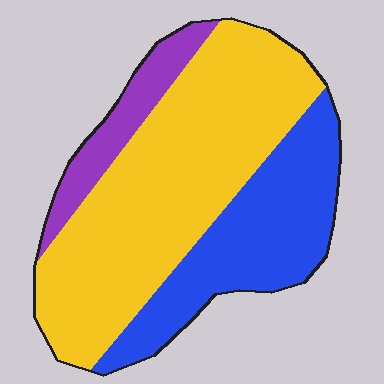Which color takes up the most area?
Yellow, at roughly 60%.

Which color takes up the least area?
Purple, at roughly 10%.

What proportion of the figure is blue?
Blue covers 31% of the figure.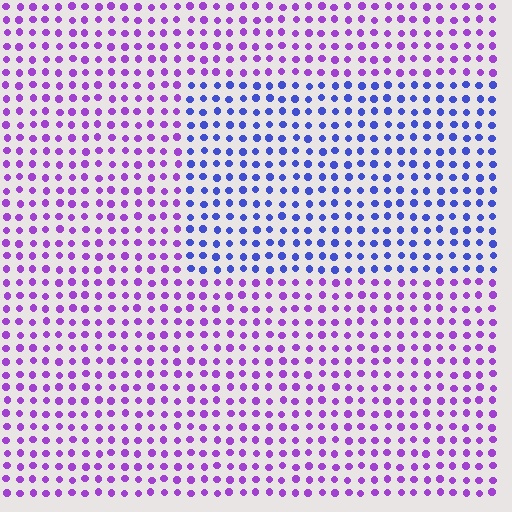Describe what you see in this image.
The image is filled with small purple elements in a uniform arrangement. A rectangle-shaped region is visible where the elements are tinted to a slightly different hue, forming a subtle color boundary.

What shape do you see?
I see a rectangle.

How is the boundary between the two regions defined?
The boundary is defined purely by a slight shift in hue (about 46 degrees). Spacing, size, and orientation are identical on both sides.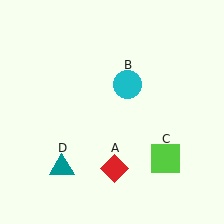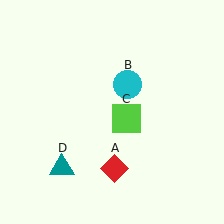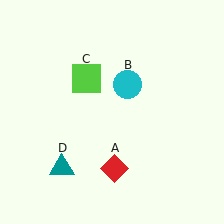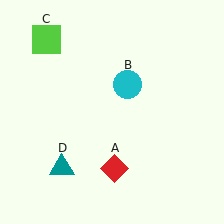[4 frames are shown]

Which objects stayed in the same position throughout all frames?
Red diamond (object A) and cyan circle (object B) and teal triangle (object D) remained stationary.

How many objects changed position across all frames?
1 object changed position: lime square (object C).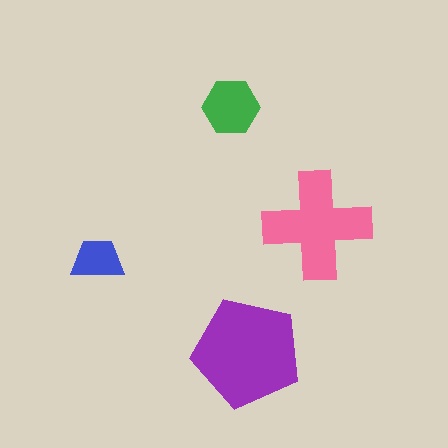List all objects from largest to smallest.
The purple pentagon, the pink cross, the green hexagon, the blue trapezoid.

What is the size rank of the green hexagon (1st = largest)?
3rd.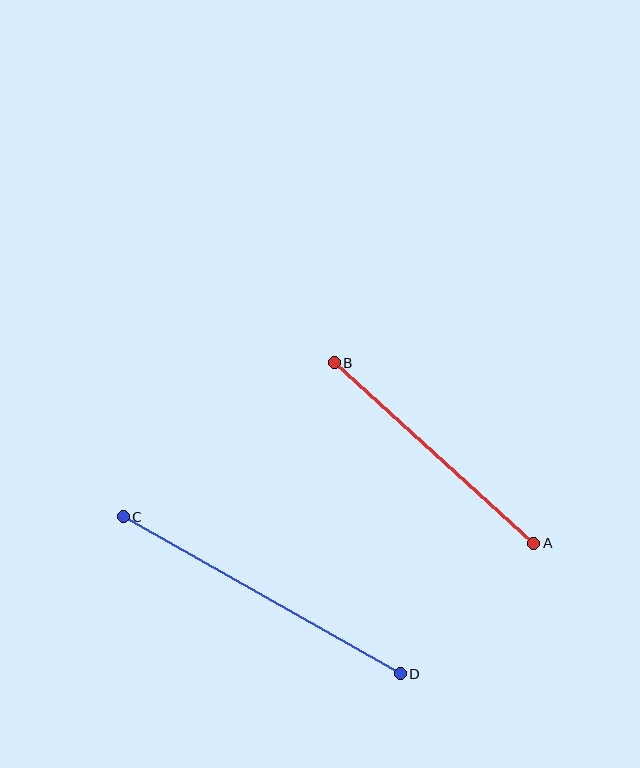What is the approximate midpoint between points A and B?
The midpoint is at approximately (434, 453) pixels.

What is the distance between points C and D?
The distance is approximately 318 pixels.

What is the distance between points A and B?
The distance is approximately 269 pixels.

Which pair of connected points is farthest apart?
Points C and D are farthest apart.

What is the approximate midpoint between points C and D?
The midpoint is at approximately (262, 595) pixels.